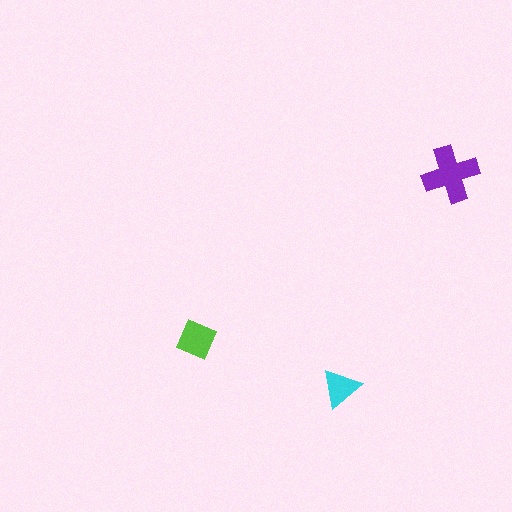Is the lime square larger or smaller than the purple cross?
Smaller.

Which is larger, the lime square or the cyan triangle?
The lime square.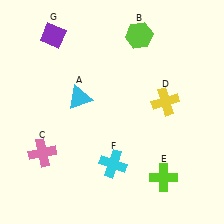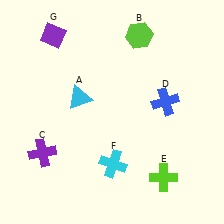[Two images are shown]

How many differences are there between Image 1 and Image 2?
There are 2 differences between the two images.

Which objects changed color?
C changed from pink to purple. D changed from yellow to blue.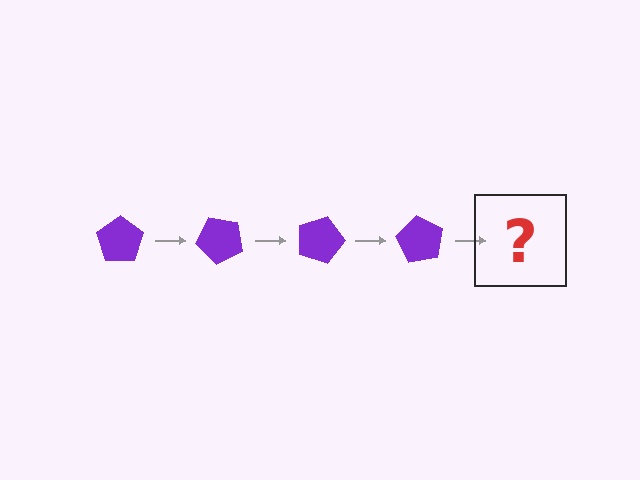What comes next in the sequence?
The next element should be a purple pentagon rotated 180 degrees.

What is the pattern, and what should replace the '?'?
The pattern is that the pentagon rotates 45 degrees each step. The '?' should be a purple pentagon rotated 180 degrees.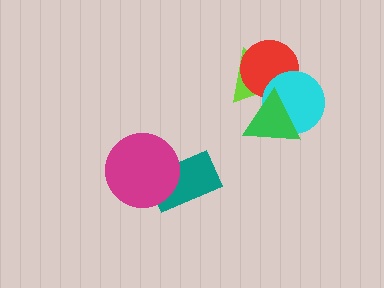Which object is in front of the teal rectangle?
The magenta circle is in front of the teal rectangle.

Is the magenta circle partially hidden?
No, no other shape covers it.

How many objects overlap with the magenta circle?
1 object overlaps with the magenta circle.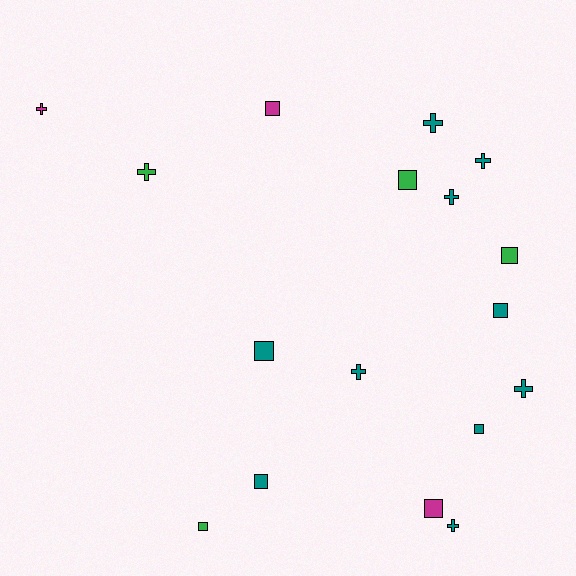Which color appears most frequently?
Teal, with 10 objects.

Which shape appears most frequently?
Square, with 9 objects.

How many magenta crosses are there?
There is 1 magenta cross.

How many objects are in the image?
There are 17 objects.